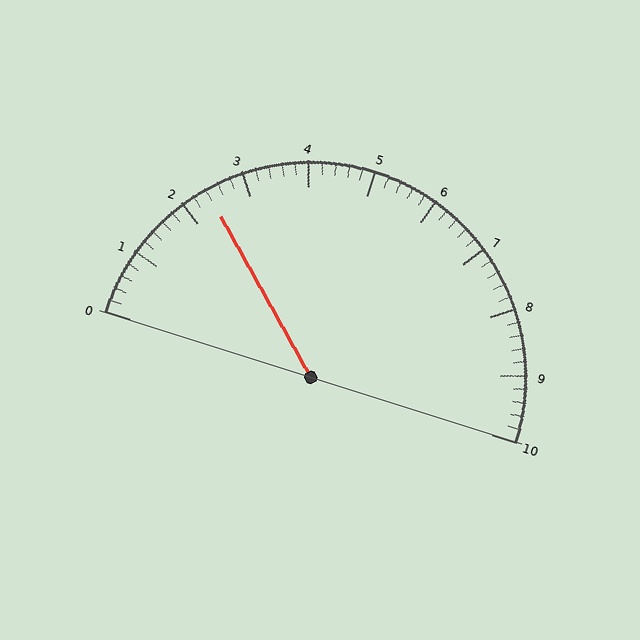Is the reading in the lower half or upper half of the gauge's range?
The reading is in the lower half of the range (0 to 10).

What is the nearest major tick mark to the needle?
The nearest major tick mark is 2.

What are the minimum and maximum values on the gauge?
The gauge ranges from 0 to 10.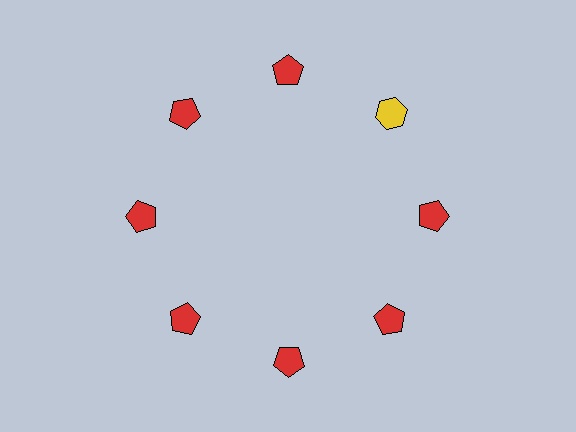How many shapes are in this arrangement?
There are 8 shapes arranged in a ring pattern.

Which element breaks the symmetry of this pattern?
The yellow hexagon at roughly the 2 o'clock position breaks the symmetry. All other shapes are red pentagons.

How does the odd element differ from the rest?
It differs in both color (yellow instead of red) and shape (hexagon instead of pentagon).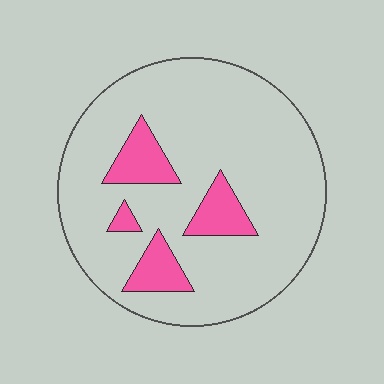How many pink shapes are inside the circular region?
4.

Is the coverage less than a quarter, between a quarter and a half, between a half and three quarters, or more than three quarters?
Less than a quarter.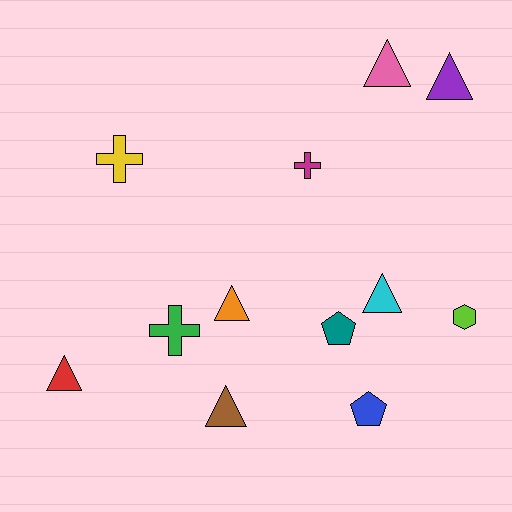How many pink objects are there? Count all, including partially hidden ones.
There is 1 pink object.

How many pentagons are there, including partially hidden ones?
There are 2 pentagons.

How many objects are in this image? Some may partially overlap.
There are 12 objects.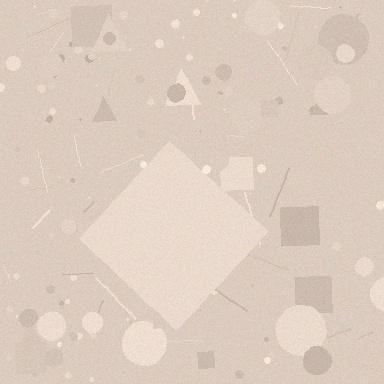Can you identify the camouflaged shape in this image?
The camouflaged shape is a diamond.